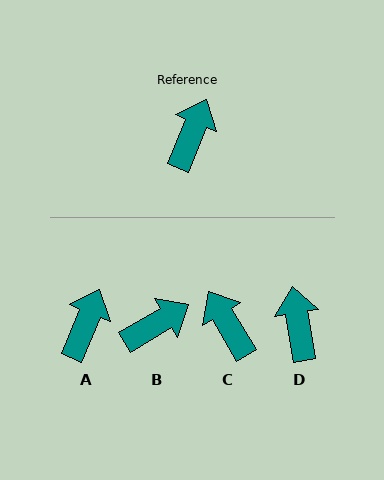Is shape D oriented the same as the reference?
No, it is off by about 31 degrees.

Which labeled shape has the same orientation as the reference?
A.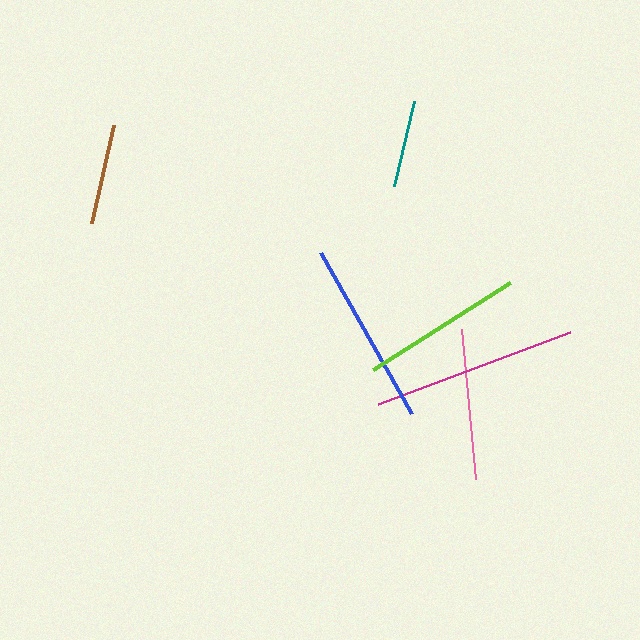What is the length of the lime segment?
The lime segment is approximately 162 pixels long.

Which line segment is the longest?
The magenta line is the longest at approximately 205 pixels.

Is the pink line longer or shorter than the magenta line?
The magenta line is longer than the pink line.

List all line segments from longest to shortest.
From longest to shortest: magenta, blue, lime, pink, brown, teal.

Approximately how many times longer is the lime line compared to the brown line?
The lime line is approximately 1.6 times the length of the brown line.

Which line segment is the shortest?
The teal line is the shortest at approximately 88 pixels.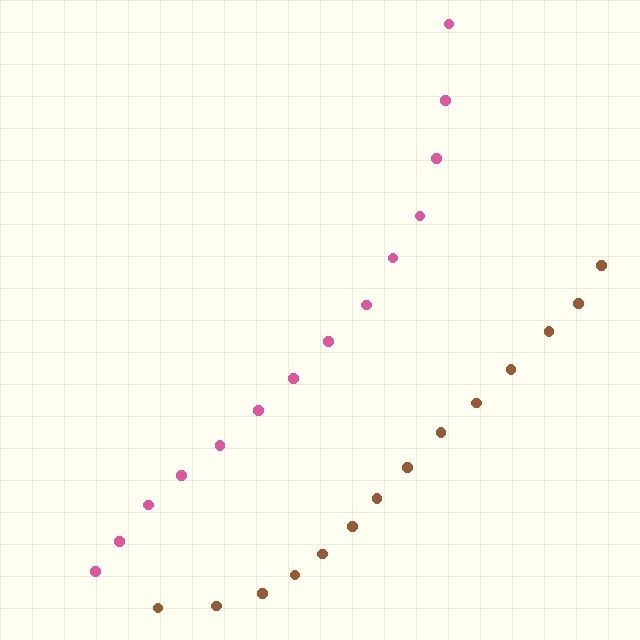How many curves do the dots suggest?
There are 2 distinct paths.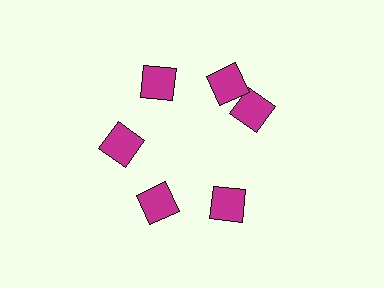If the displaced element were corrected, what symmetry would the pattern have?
It would have 6-fold rotational symmetry — the pattern would map onto itself every 60 degrees.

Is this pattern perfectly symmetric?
No. The 6 magenta diamonds are arranged in a ring, but one element near the 3 o'clock position is rotated out of alignment along the ring, breaking the 6-fold rotational symmetry.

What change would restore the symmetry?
The symmetry would be restored by rotating it back into even spacing with its neighbors so that all 6 diamonds sit at equal angles and equal distance from the center.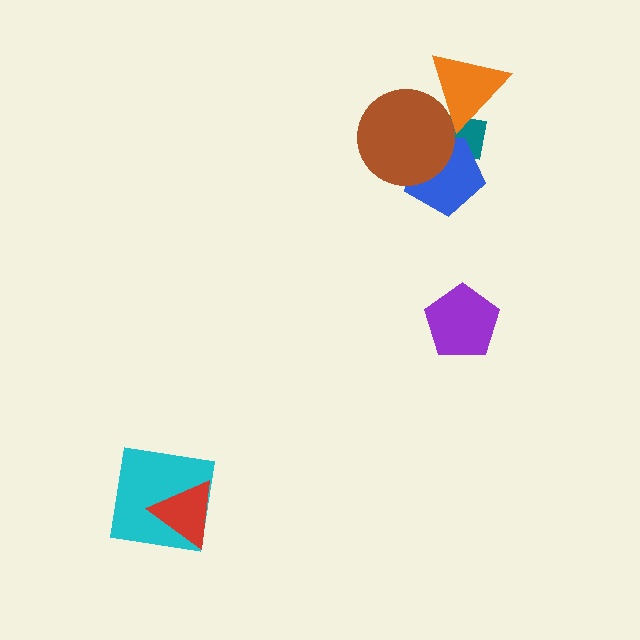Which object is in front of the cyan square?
The red triangle is in front of the cyan square.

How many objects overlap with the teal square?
3 objects overlap with the teal square.